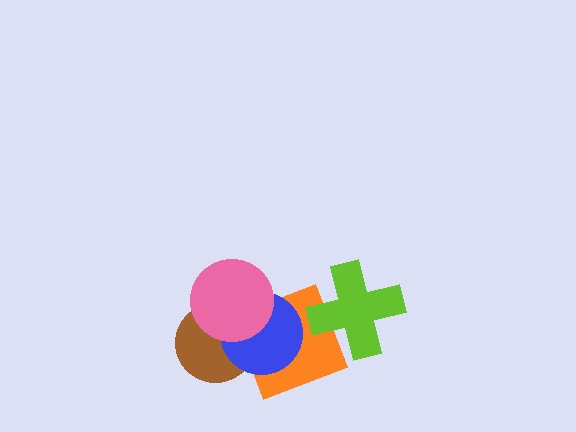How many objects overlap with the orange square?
4 objects overlap with the orange square.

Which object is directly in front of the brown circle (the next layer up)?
The orange square is directly in front of the brown circle.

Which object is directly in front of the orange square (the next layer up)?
The blue circle is directly in front of the orange square.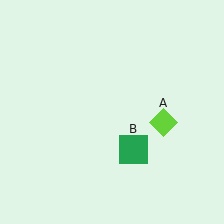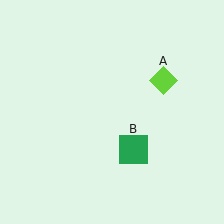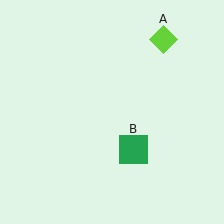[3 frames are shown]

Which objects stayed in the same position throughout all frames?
Green square (object B) remained stationary.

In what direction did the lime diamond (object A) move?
The lime diamond (object A) moved up.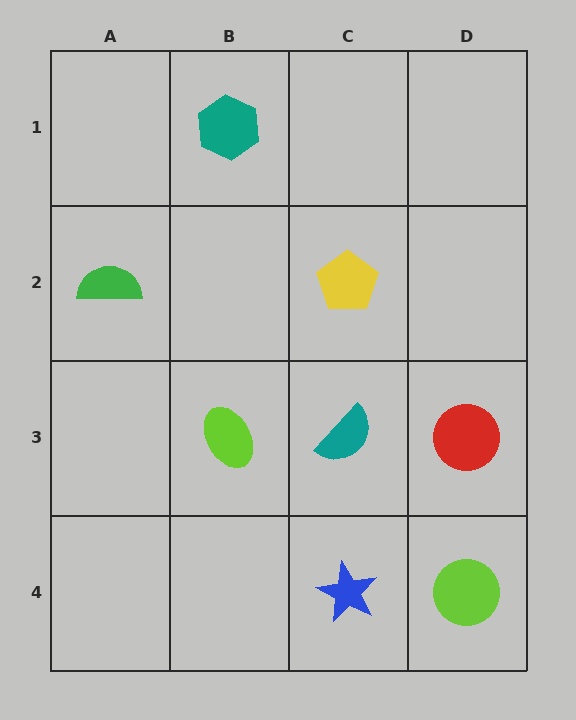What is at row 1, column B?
A teal hexagon.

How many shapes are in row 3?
3 shapes.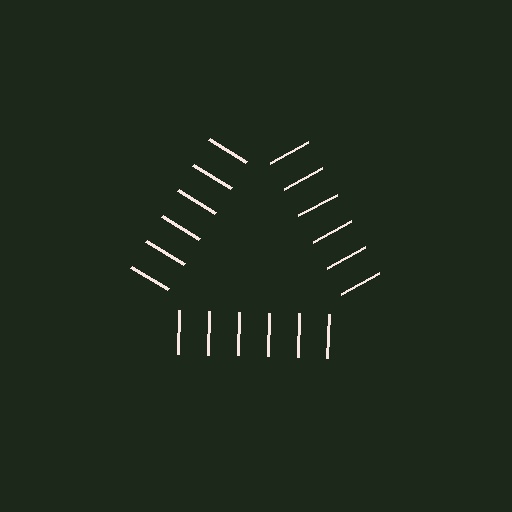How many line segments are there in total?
18 — 6 along each of the 3 edges.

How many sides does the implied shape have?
3 sides — the line-ends trace a triangle.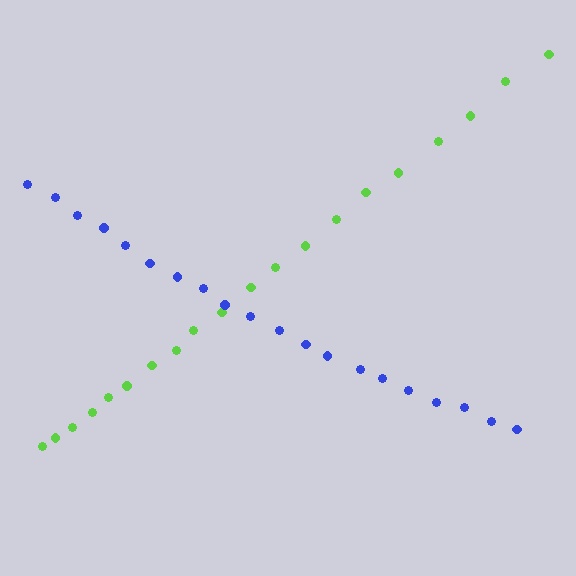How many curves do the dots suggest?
There are 2 distinct paths.